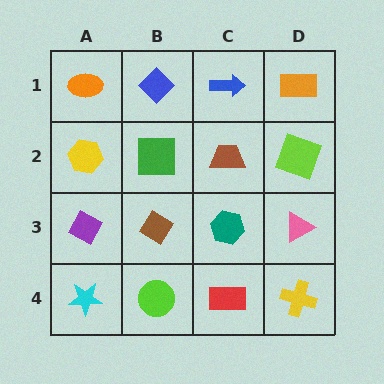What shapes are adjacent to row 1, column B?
A green square (row 2, column B), an orange ellipse (row 1, column A), a blue arrow (row 1, column C).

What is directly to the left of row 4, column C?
A lime circle.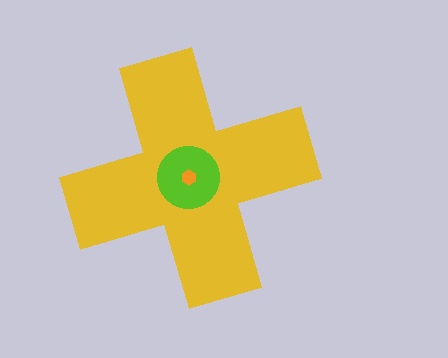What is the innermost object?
The orange hexagon.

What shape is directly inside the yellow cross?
The lime circle.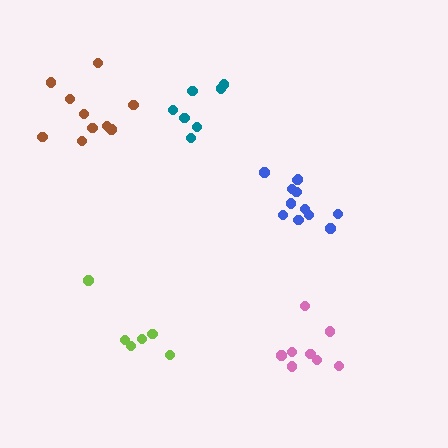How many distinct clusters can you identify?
There are 5 distinct clusters.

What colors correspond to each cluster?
The clusters are colored: teal, pink, lime, blue, brown.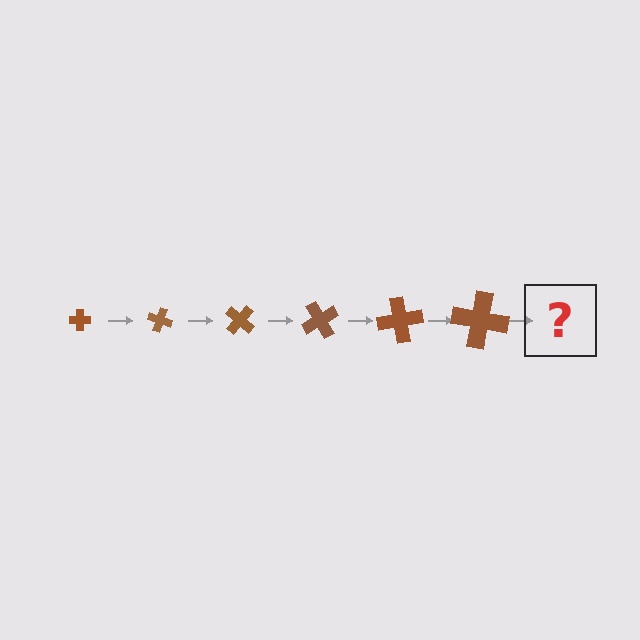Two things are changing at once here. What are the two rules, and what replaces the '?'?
The two rules are that the cross grows larger each step and it rotates 20 degrees each step. The '?' should be a cross, larger than the previous one and rotated 120 degrees from the start.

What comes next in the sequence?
The next element should be a cross, larger than the previous one and rotated 120 degrees from the start.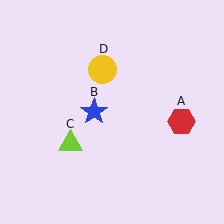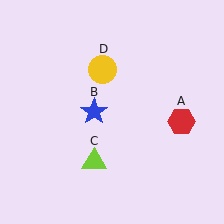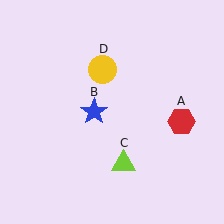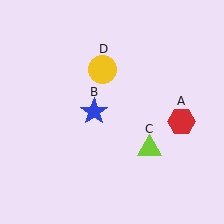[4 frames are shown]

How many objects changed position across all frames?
1 object changed position: lime triangle (object C).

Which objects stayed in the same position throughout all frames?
Red hexagon (object A) and blue star (object B) and yellow circle (object D) remained stationary.